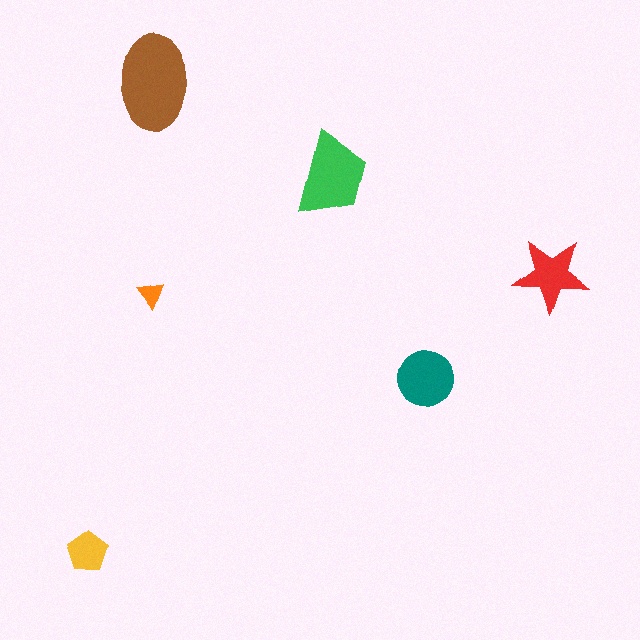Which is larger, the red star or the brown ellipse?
The brown ellipse.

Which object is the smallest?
The orange triangle.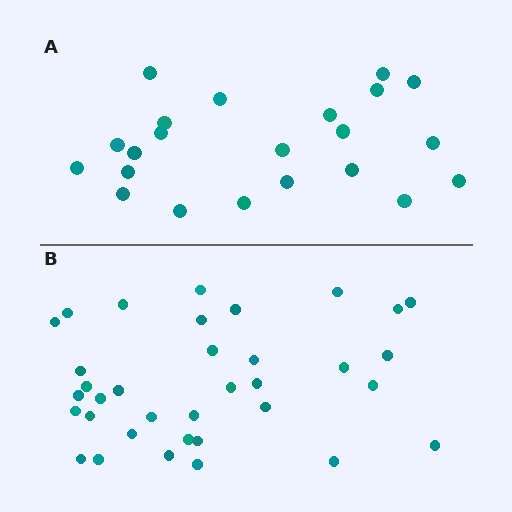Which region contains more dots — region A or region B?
Region B (the bottom region) has more dots.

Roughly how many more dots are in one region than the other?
Region B has approximately 15 more dots than region A.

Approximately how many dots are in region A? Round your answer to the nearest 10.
About 20 dots. (The exact count is 22, which rounds to 20.)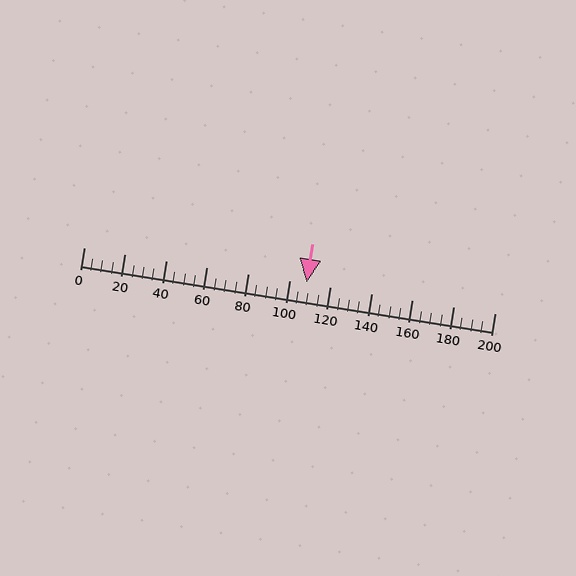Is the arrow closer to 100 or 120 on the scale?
The arrow is closer to 100.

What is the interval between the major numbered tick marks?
The major tick marks are spaced 20 units apart.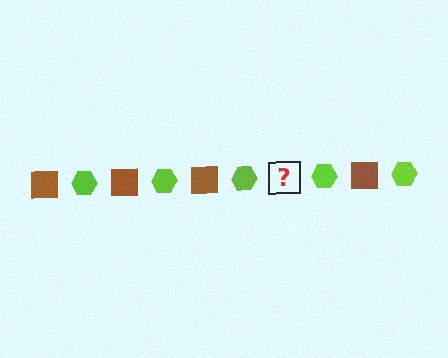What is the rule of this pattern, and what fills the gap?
The rule is that the pattern alternates between brown square and lime hexagon. The gap should be filled with a brown square.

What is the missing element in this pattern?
The missing element is a brown square.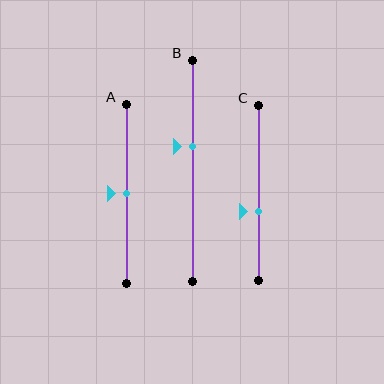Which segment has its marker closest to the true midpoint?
Segment A has its marker closest to the true midpoint.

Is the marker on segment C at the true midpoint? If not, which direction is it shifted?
No, the marker on segment C is shifted downward by about 10% of the segment length.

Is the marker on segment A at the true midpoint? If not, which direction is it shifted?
Yes, the marker on segment A is at the true midpoint.